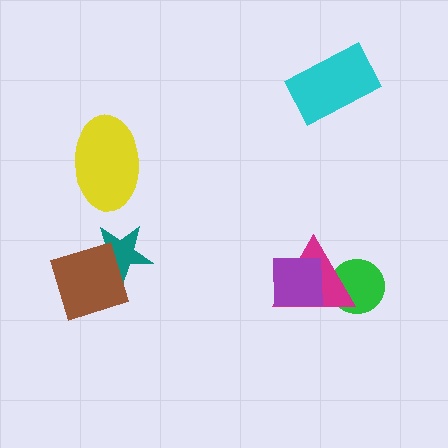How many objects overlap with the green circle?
1 object overlaps with the green circle.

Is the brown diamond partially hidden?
No, no other shape covers it.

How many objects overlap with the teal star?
1 object overlaps with the teal star.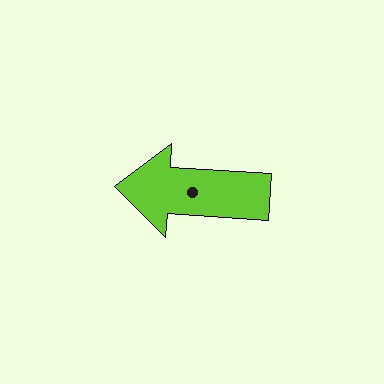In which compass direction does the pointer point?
West.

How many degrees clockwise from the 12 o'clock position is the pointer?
Approximately 274 degrees.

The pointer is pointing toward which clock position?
Roughly 9 o'clock.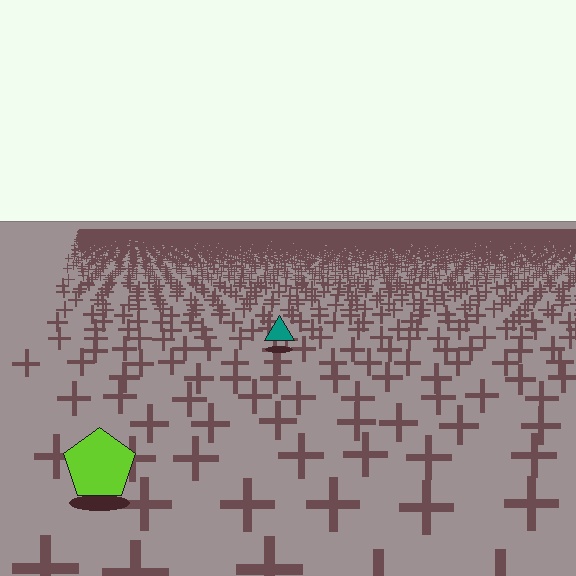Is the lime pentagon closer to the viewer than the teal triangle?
Yes. The lime pentagon is closer — you can tell from the texture gradient: the ground texture is coarser near it.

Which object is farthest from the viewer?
The teal triangle is farthest from the viewer. It appears smaller and the ground texture around it is denser.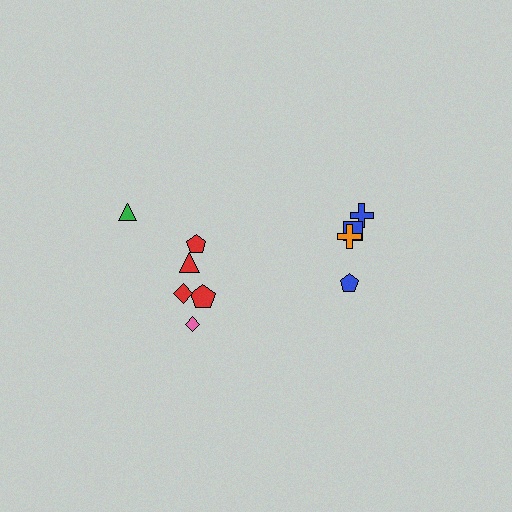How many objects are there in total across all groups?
There are 10 objects.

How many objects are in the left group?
There are 6 objects.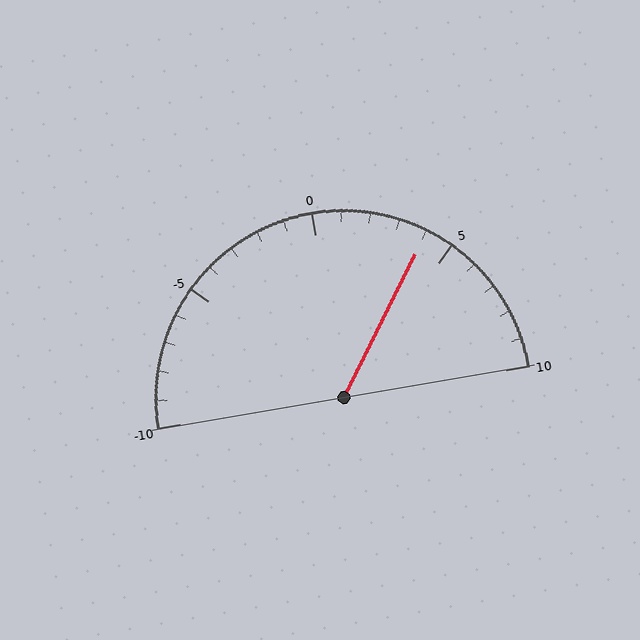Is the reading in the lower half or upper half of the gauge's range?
The reading is in the upper half of the range (-10 to 10).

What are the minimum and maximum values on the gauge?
The gauge ranges from -10 to 10.